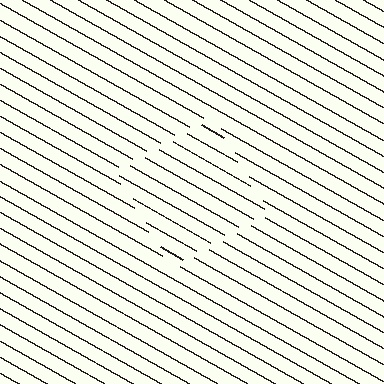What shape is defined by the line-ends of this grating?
An illusory square. The interior of the shape contains the same grating, shifted by half a period — the contour is defined by the phase discontinuity where line-ends from the inner and outer gratings abut.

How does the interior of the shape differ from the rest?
The interior of the shape contains the same grating, shifted by half a period — the contour is defined by the phase discontinuity where line-ends from the inner and outer gratings abut.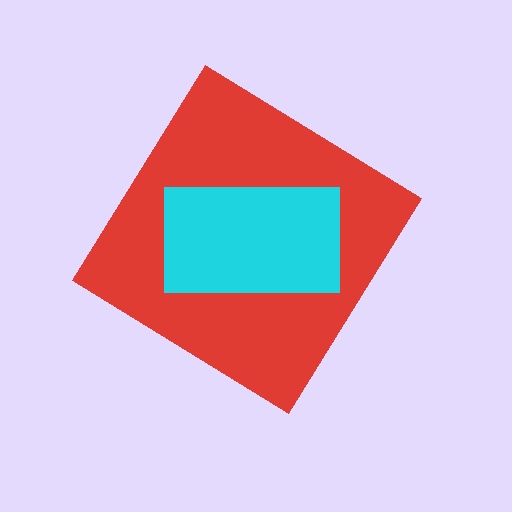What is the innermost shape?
The cyan rectangle.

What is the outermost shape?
The red diamond.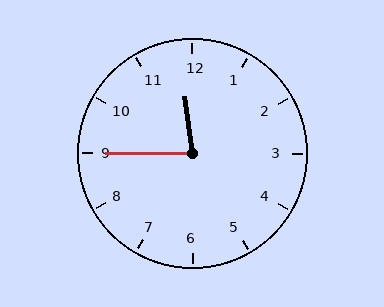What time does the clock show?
11:45.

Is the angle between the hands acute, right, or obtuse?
It is acute.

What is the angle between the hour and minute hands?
Approximately 82 degrees.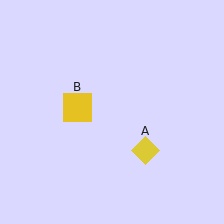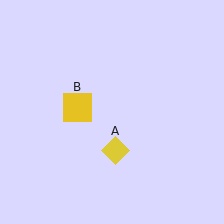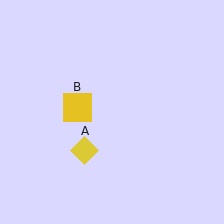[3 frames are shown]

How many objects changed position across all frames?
1 object changed position: yellow diamond (object A).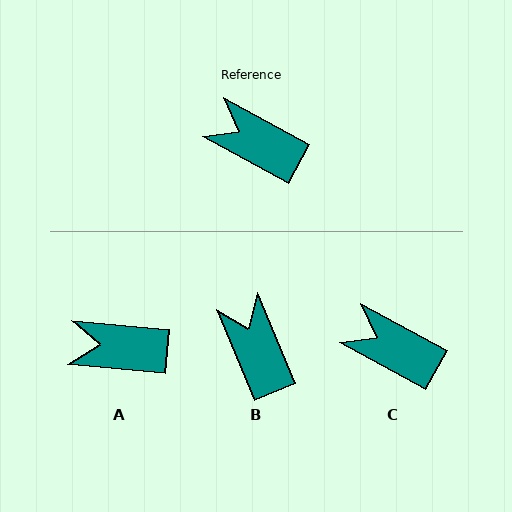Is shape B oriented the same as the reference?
No, it is off by about 39 degrees.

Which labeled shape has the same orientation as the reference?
C.